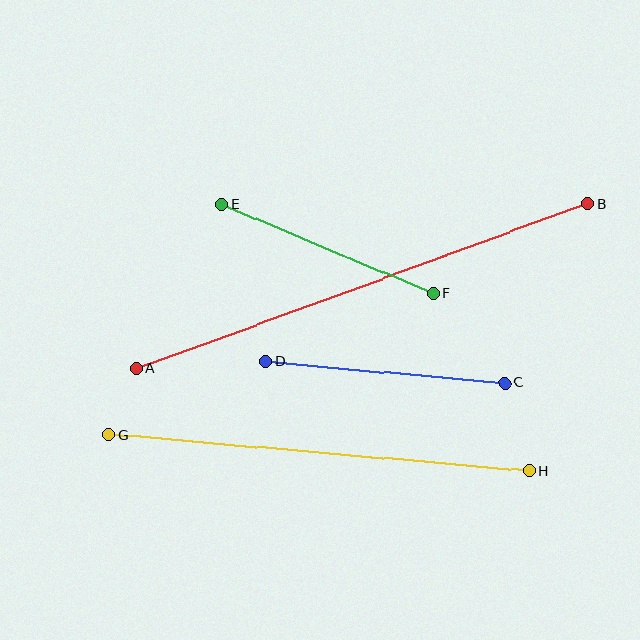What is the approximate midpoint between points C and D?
The midpoint is at approximately (385, 372) pixels.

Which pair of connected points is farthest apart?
Points A and B are farthest apart.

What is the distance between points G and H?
The distance is approximately 422 pixels.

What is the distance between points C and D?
The distance is approximately 240 pixels.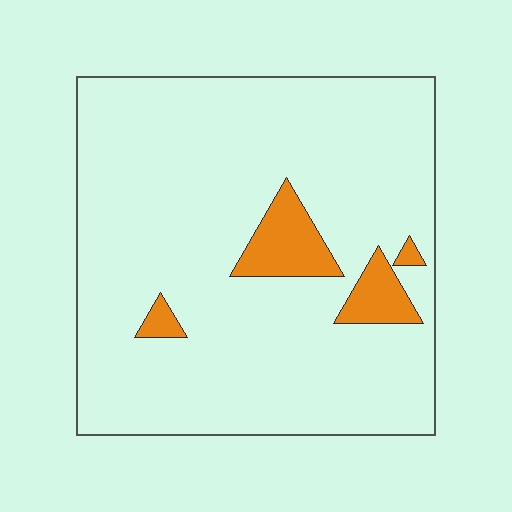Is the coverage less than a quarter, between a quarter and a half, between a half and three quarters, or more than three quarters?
Less than a quarter.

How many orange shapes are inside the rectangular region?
4.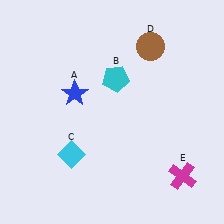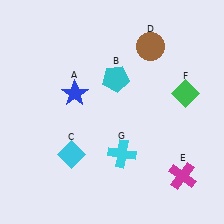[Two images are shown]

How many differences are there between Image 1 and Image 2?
There are 2 differences between the two images.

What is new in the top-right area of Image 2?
A green diamond (F) was added in the top-right area of Image 2.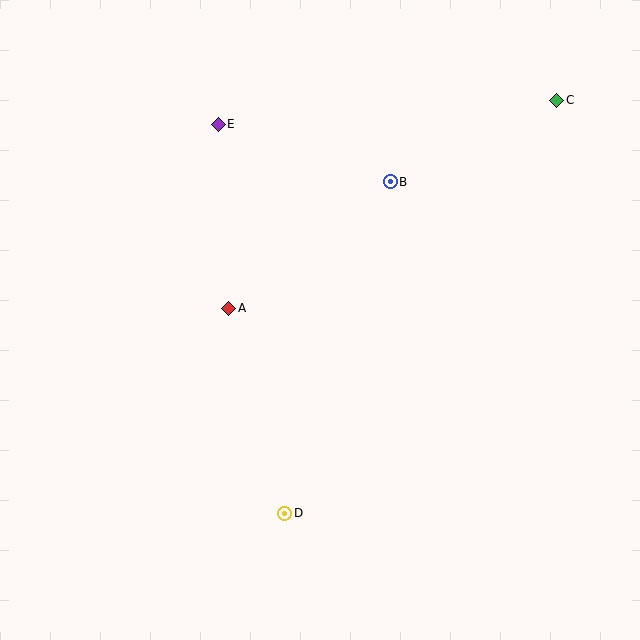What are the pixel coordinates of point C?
Point C is at (557, 100).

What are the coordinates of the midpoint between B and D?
The midpoint between B and D is at (337, 348).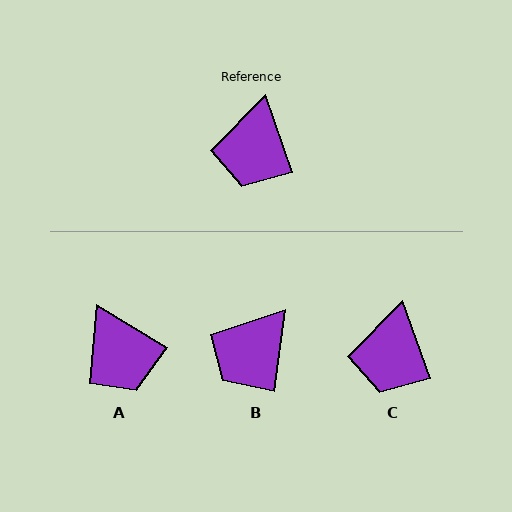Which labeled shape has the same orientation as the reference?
C.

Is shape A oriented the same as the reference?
No, it is off by about 39 degrees.